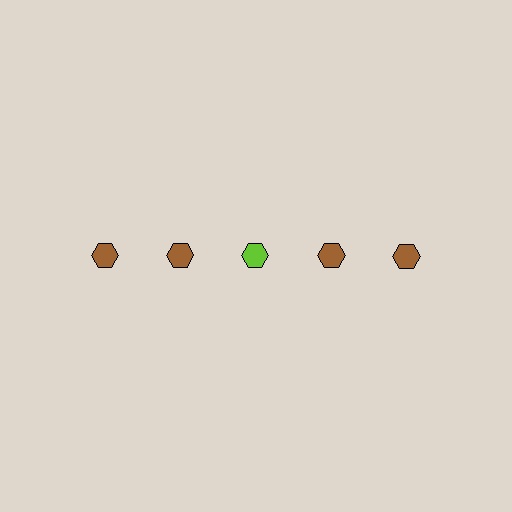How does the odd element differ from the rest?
It has a different color: lime instead of brown.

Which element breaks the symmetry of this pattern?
The lime hexagon in the top row, center column breaks the symmetry. All other shapes are brown hexagons.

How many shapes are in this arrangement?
There are 5 shapes arranged in a grid pattern.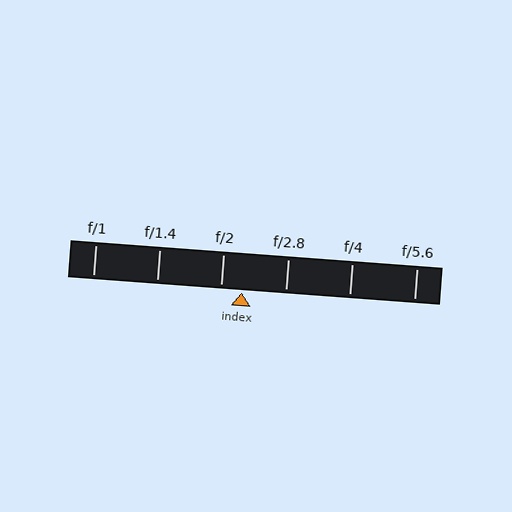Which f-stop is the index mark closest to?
The index mark is closest to f/2.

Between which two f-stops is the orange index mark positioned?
The index mark is between f/2 and f/2.8.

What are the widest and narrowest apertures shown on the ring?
The widest aperture shown is f/1 and the narrowest is f/5.6.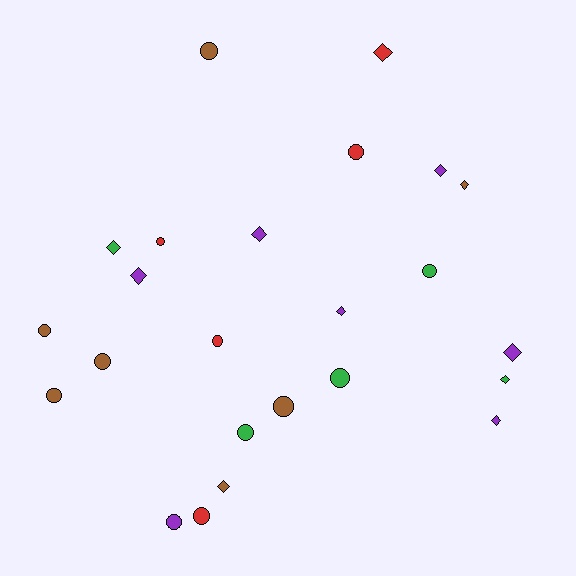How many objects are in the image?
There are 24 objects.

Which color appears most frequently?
Brown, with 7 objects.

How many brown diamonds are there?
There are 2 brown diamonds.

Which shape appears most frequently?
Circle, with 13 objects.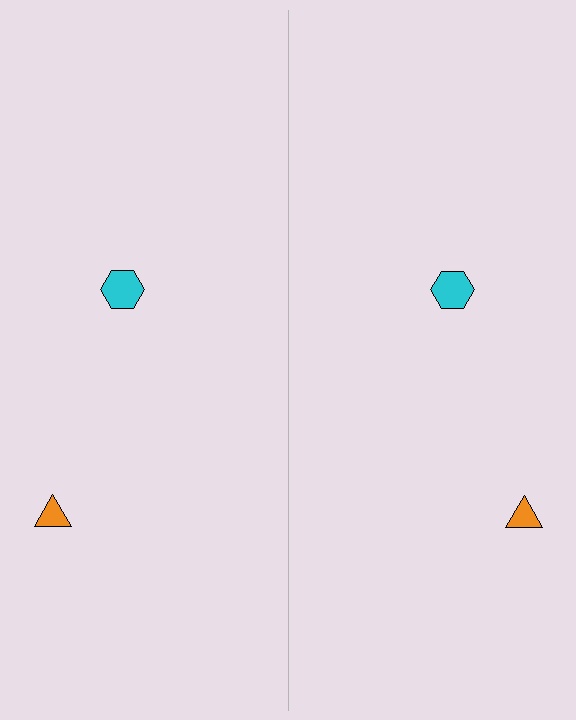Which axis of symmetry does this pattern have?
The pattern has a vertical axis of symmetry running through the center of the image.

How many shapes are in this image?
There are 4 shapes in this image.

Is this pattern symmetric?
Yes, this pattern has bilateral (reflection) symmetry.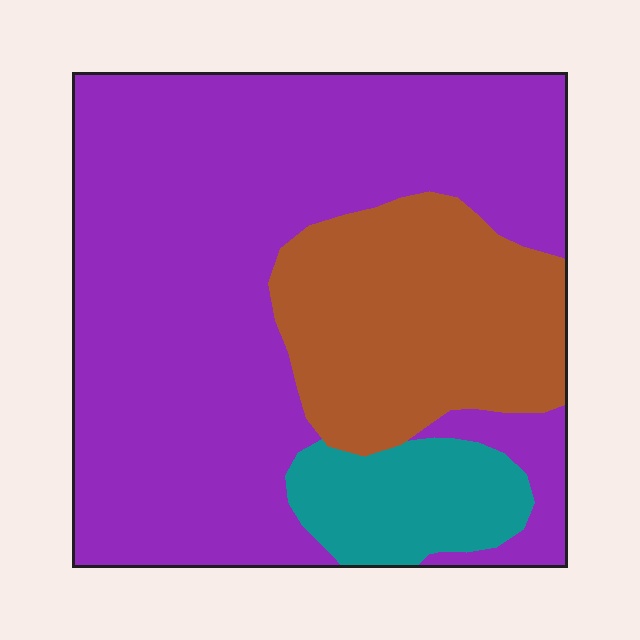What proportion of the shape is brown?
Brown covers around 25% of the shape.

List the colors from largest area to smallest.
From largest to smallest: purple, brown, teal.